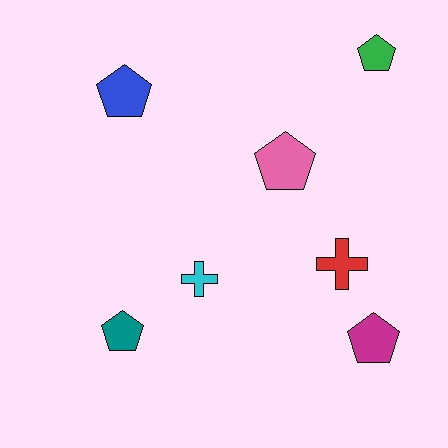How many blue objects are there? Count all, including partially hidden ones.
There is 1 blue object.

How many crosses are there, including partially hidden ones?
There are 2 crosses.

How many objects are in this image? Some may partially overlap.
There are 7 objects.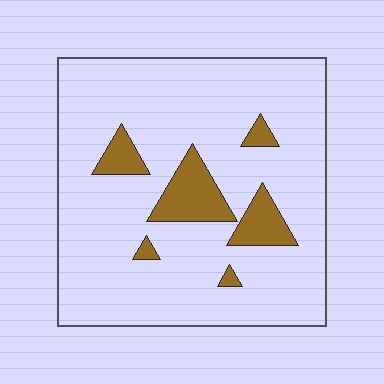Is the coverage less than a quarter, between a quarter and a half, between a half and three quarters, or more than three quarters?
Less than a quarter.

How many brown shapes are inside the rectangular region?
6.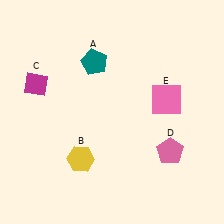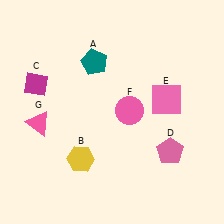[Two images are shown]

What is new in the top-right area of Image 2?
A pink circle (F) was added in the top-right area of Image 2.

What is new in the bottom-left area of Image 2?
A pink triangle (G) was added in the bottom-left area of Image 2.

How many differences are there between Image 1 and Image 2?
There are 2 differences between the two images.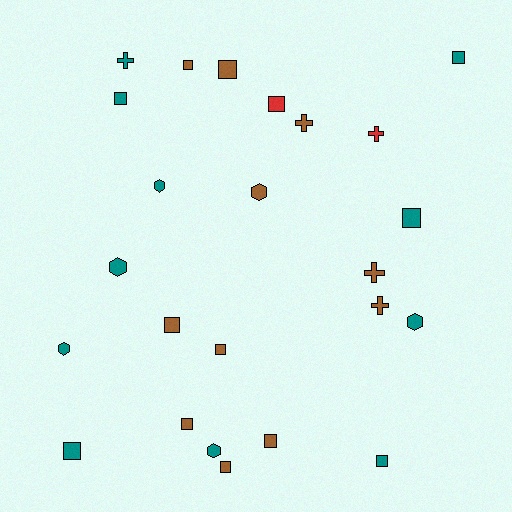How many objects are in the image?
There are 24 objects.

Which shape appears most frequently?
Square, with 13 objects.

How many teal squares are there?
There are 5 teal squares.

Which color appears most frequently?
Brown, with 11 objects.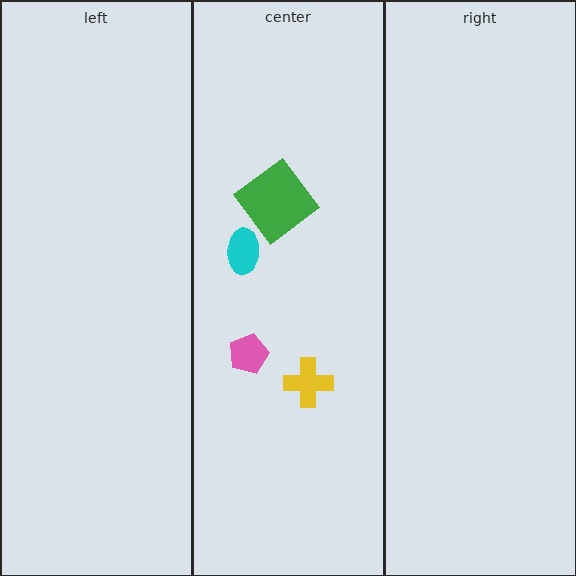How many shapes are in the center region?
4.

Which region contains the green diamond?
The center region.